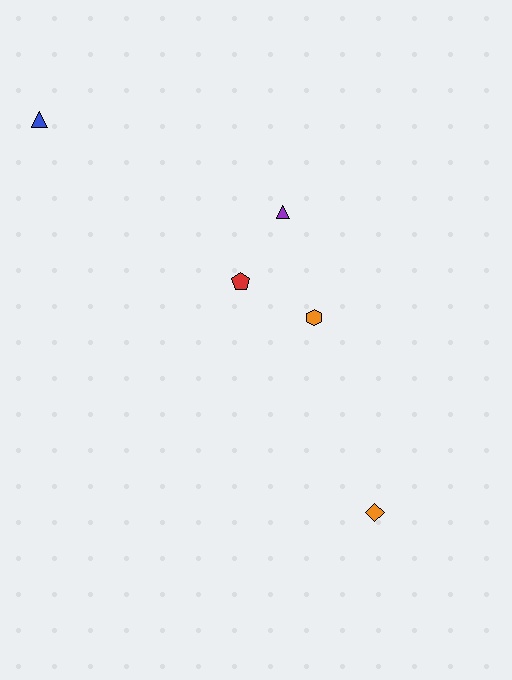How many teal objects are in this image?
There are no teal objects.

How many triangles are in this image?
There are 2 triangles.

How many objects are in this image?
There are 5 objects.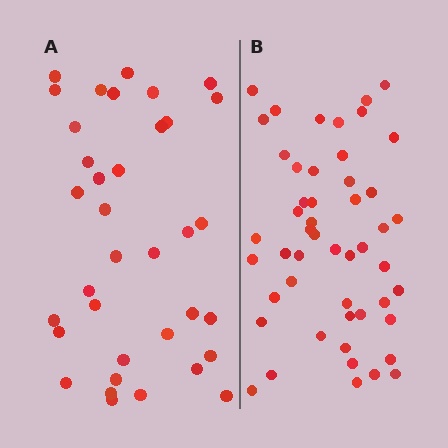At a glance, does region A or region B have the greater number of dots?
Region B (the right region) has more dots.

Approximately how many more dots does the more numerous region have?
Region B has approximately 15 more dots than region A.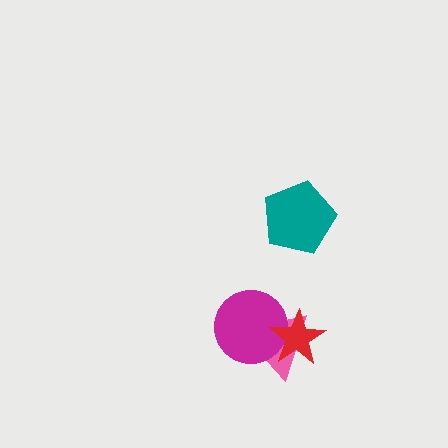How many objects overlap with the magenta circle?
2 objects overlap with the magenta circle.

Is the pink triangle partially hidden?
Yes, it is partially covered by another shape.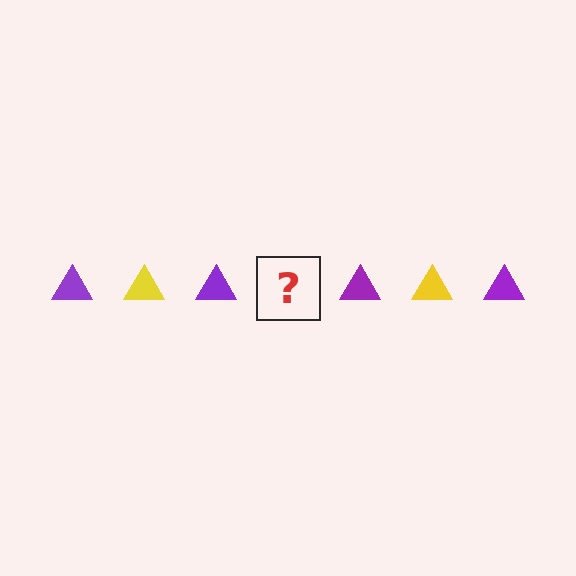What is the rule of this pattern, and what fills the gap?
The rule is that the pattern cycles through purple, yellow triangles. The gap should be filled with a yellow triangle.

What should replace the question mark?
The question mark should be replaced with a yellow triangle.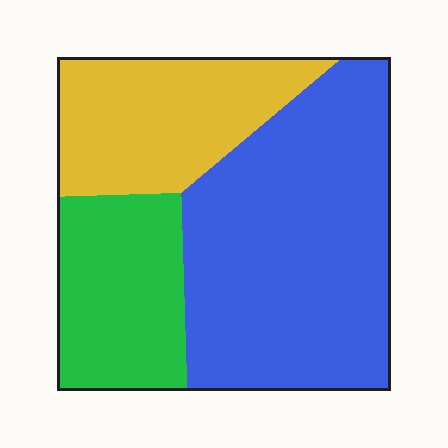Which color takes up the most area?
Blue, at roughly 50%.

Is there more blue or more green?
Blue.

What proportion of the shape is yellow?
Yellow covers around 25% of the shape.